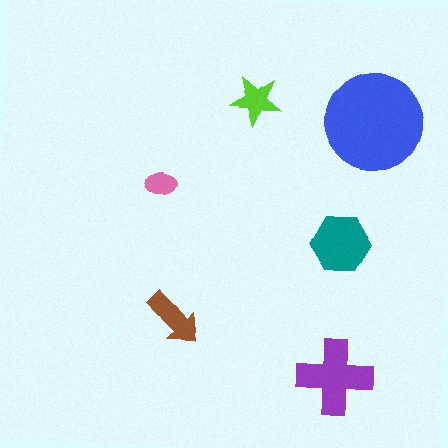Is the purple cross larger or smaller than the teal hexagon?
Larger.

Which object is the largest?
The blue circle.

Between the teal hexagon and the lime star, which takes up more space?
The teal hexagon.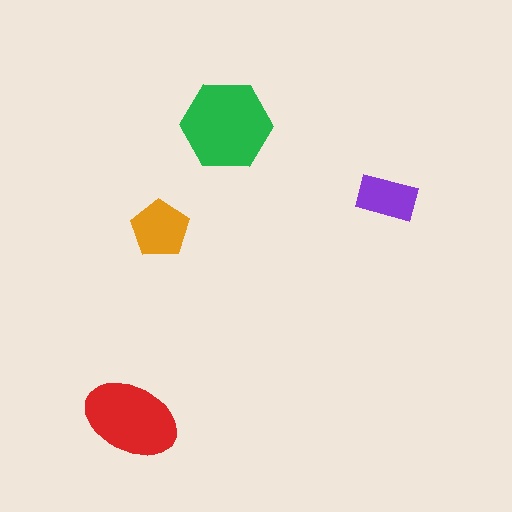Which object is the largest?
The green hexagon.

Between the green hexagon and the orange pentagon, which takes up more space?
The green hexagon.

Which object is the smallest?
The purple rectangle.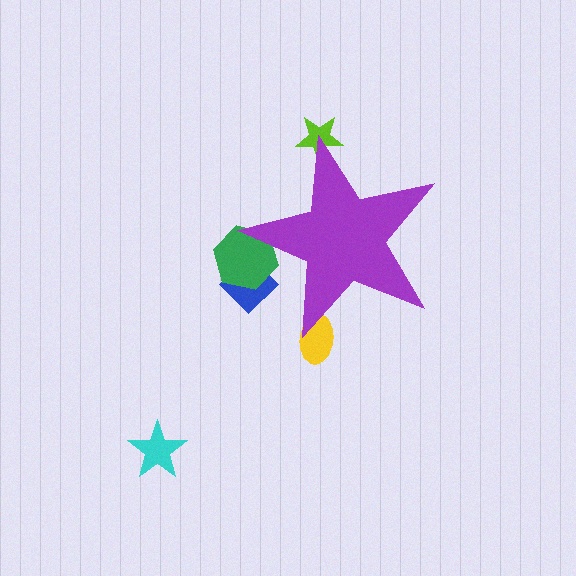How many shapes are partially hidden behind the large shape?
4 shapes are partially hidden.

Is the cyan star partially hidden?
No, the cyan star is fully visible.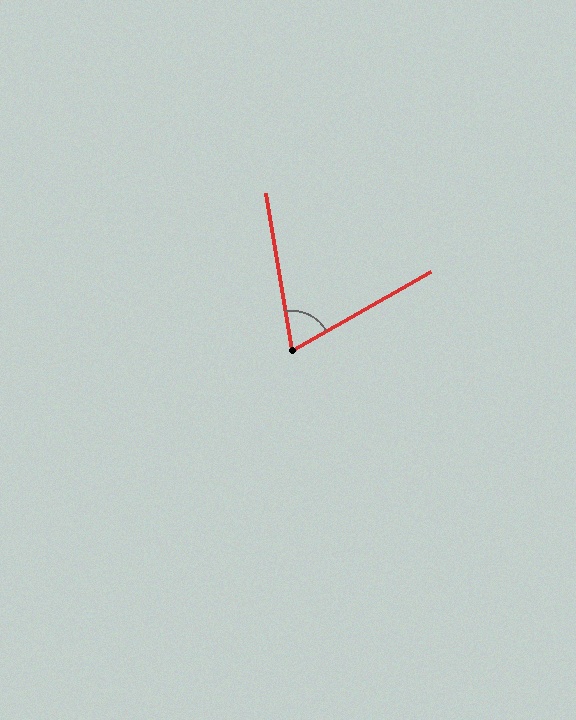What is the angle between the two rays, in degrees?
Approximately 70 degrees.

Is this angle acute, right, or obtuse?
It is acute.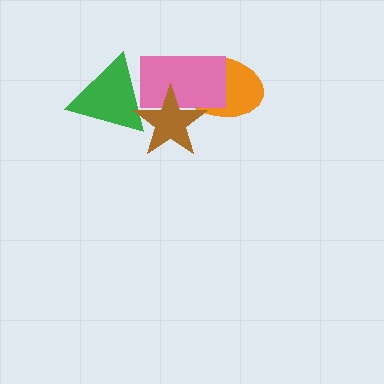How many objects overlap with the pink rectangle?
3 objects overlap with the pink rectangle.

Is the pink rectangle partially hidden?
Yes, it is partially covered by another shape.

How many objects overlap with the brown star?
3 objects overlap with the brown star.